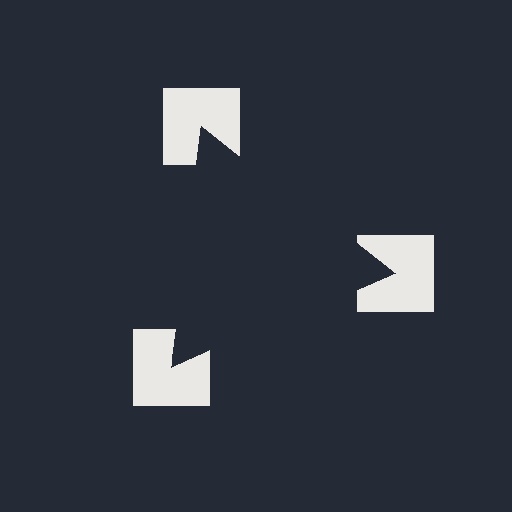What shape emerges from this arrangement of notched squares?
An illusory triangle — its edges are inferred from the aligned wedge cuts in the notched squares, not physically drawn.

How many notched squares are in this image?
There are 3 — one at each vertex of the illusory triangle.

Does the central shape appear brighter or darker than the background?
It typically appears slightly darker than the background, even though no actual brightness change is drawn.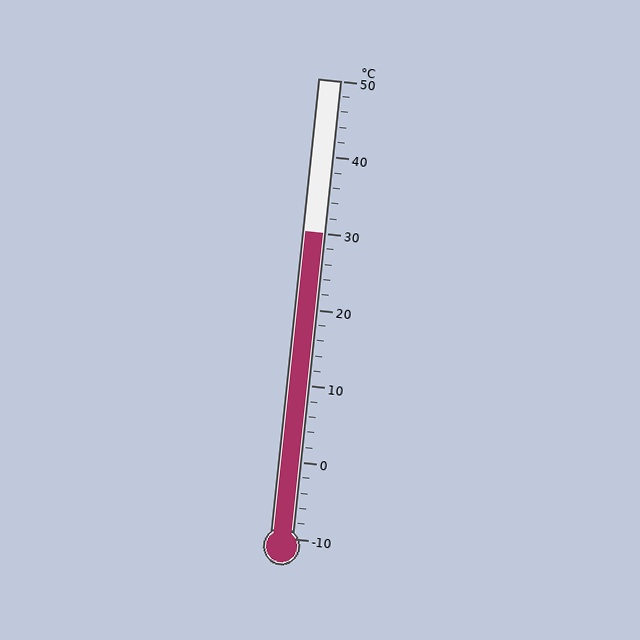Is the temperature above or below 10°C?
The temperature is above 10°C.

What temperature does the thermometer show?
The thermometer shows approximately 30°C.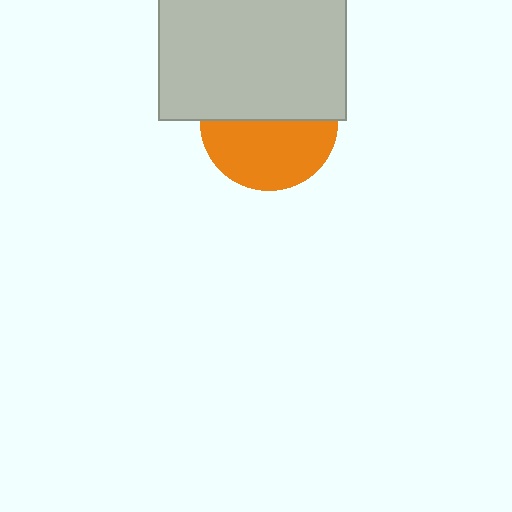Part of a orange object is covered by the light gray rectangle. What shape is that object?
It is a circle.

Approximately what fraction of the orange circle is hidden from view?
Roughly 49% of the orange circle is hidden behind the light gray rectangle.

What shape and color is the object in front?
The object in front is a light gray rectangle.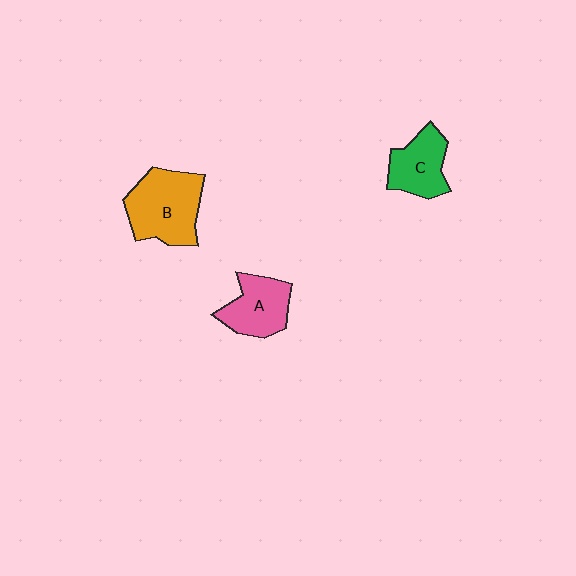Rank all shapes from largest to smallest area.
From largest to smallest: B (orange), A (pink), C (green).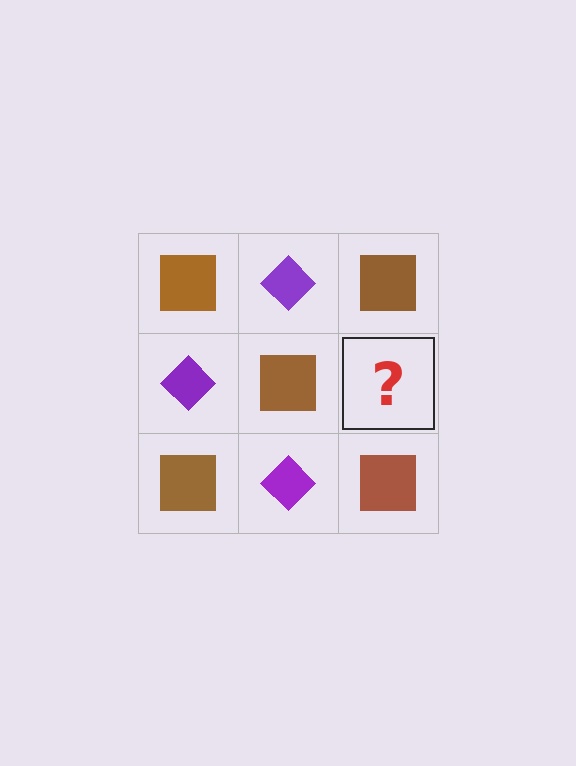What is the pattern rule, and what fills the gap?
The rule is that it alternates brown square and purple diamond in a checkerboard pattern. The gap should be filled with a purple diamond.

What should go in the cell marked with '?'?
The missing cell should contain a purple diamond.